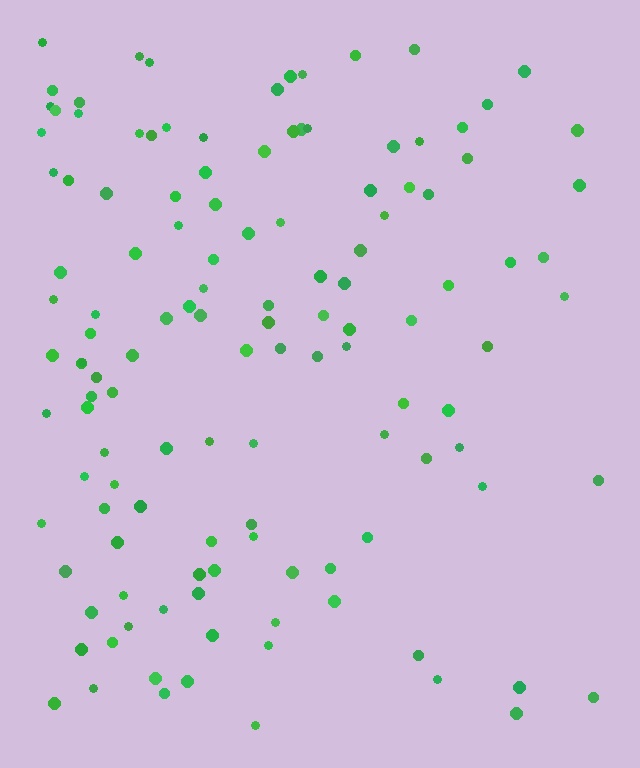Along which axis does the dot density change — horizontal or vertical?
Horizontal.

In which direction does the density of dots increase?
From right to left, with the left side densest.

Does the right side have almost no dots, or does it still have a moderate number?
Still a moderate number, just noticeably fewer than the left.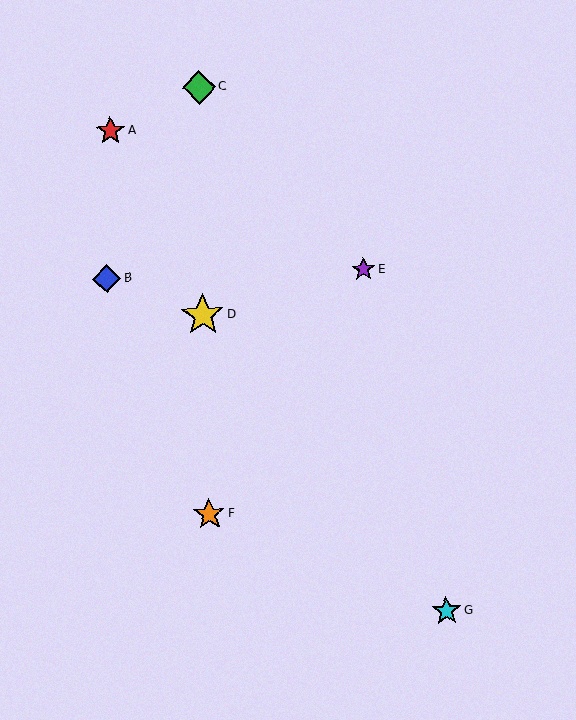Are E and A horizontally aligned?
No, E is at y≈270 and A is at y≈131.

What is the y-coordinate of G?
Object G is at y≈611.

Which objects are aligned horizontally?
Objects B, E are aligned horizontally.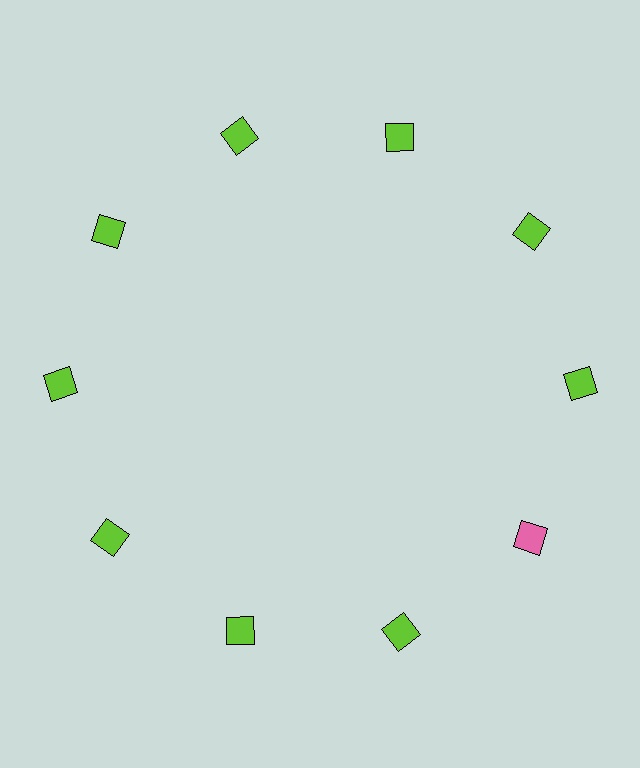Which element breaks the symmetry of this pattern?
The pink square at roughly the 4 o'clock position breaks the symmetry. All other shapes are lime squares.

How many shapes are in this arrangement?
There are 10 shapes arranged in a ring pattern.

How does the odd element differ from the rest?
It has a different color: pink instead of lime.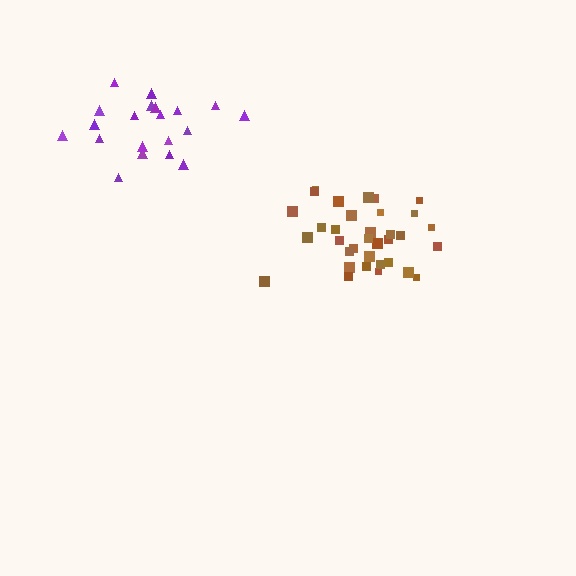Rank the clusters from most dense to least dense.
brown, purple.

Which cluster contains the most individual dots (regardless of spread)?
Brown (34).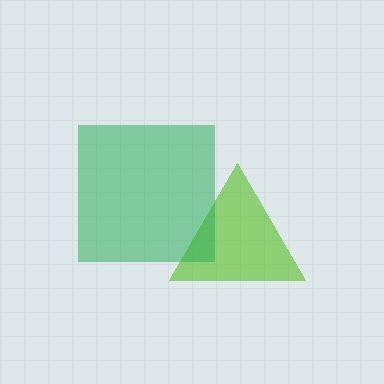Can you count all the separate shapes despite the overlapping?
Yes, there are 2 separate shapes.